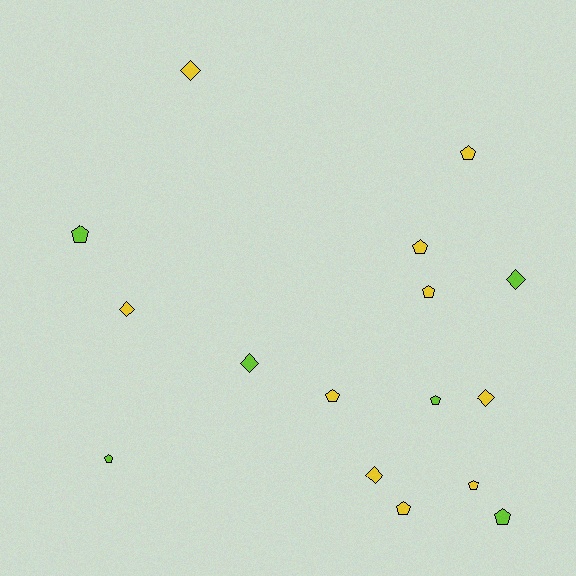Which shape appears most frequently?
Pentagon, with 10 objects.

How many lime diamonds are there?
There are 2 lime diamonds.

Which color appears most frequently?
Yellow, with 10 objects.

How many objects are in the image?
There are 16 objects.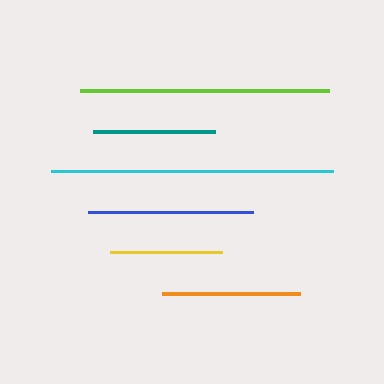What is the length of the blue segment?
The blue segment is approximately 165 pixels long.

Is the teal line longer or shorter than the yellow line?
The teal line is longer than the yellow line.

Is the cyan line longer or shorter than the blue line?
The cyan line is longer than the blue line.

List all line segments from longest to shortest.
From longest to shortest: cyan, lime, blue, orange, teal, yellow.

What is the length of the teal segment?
The teal segment is approximately 122 pixels long.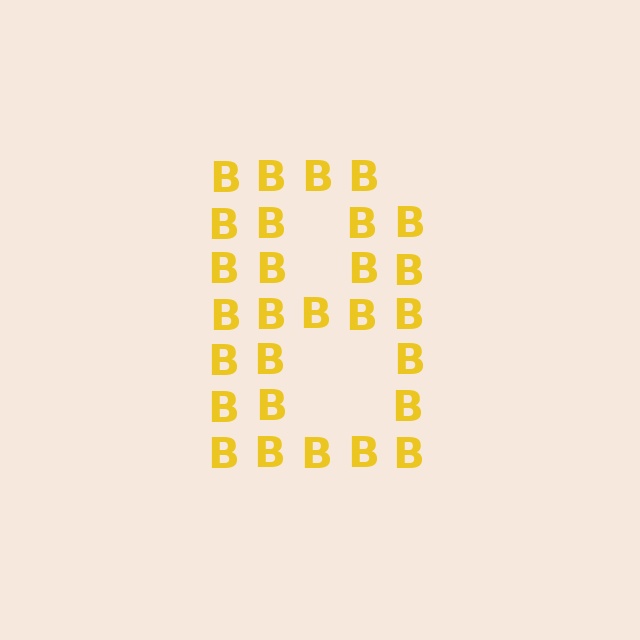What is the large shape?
The large shape is the letter B.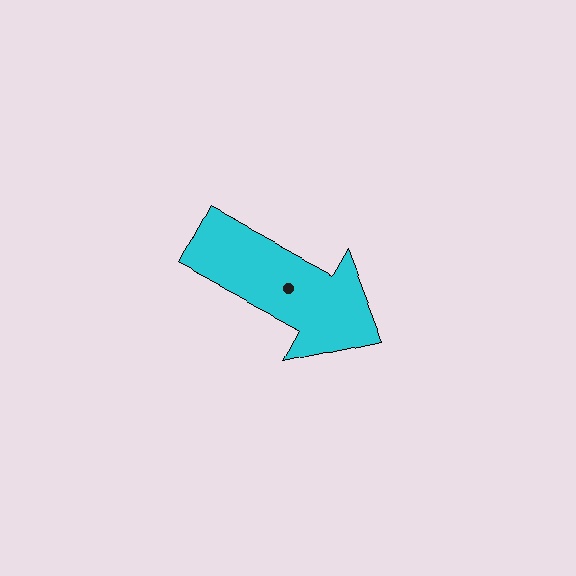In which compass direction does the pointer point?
Southeast.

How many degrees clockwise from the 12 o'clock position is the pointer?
Approximately 118 degrees.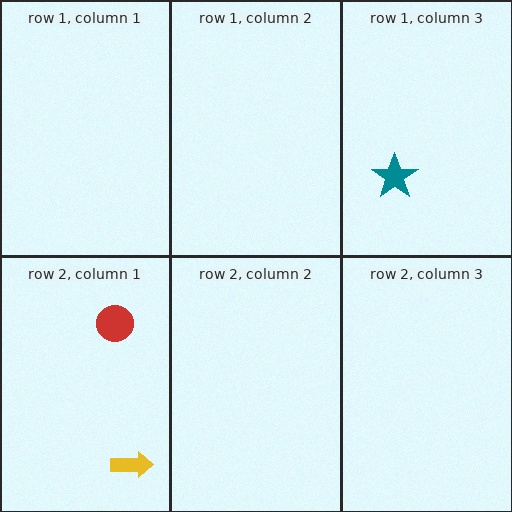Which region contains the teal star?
The row 1, column 3 region.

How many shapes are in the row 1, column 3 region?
1.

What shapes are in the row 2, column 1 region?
The red circle, the yellow arrow.